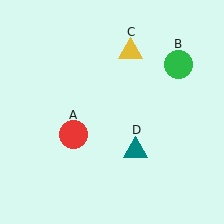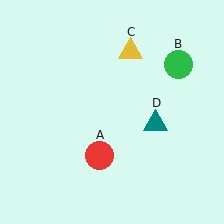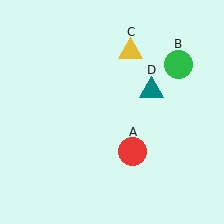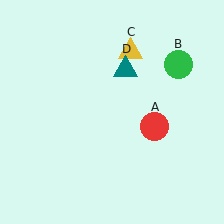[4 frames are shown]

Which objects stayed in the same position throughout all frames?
Green circle (object B) and yellow triangle (object C) remained stationary.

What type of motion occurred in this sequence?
The red circle (object A), teal triangle (object D) rotated counterclockwise around the center of the scene.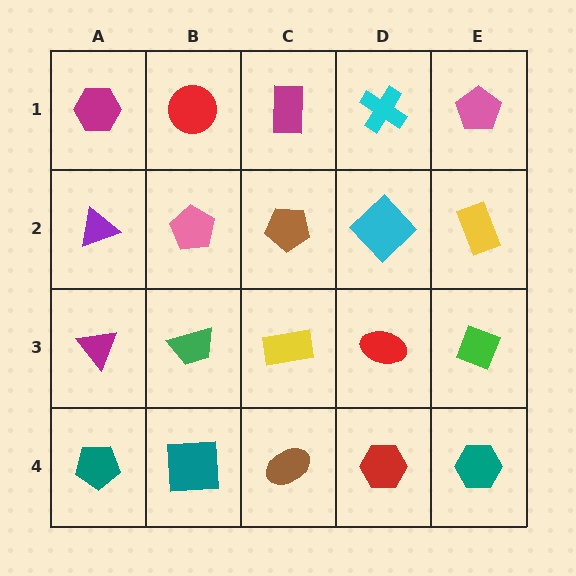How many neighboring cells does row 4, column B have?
3.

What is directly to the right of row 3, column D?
A green diamond.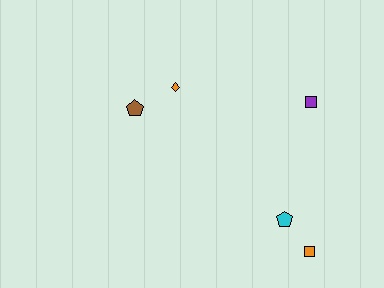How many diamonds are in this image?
There is 1 diamond.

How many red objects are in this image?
There are no red objects.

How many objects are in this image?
There are 5 objects.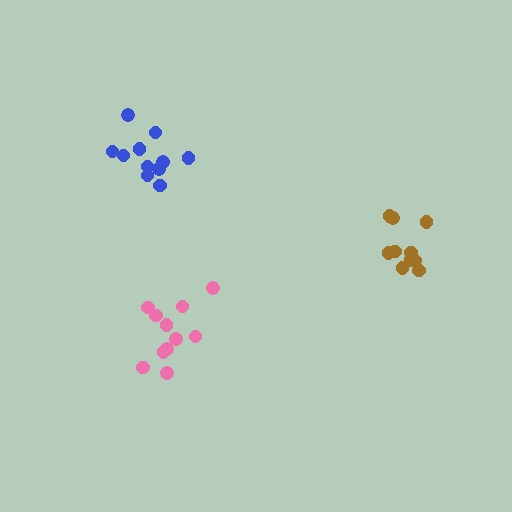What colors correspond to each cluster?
The clusters are colored: pink, brown, blue.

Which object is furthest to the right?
The brown cluster is rightmost.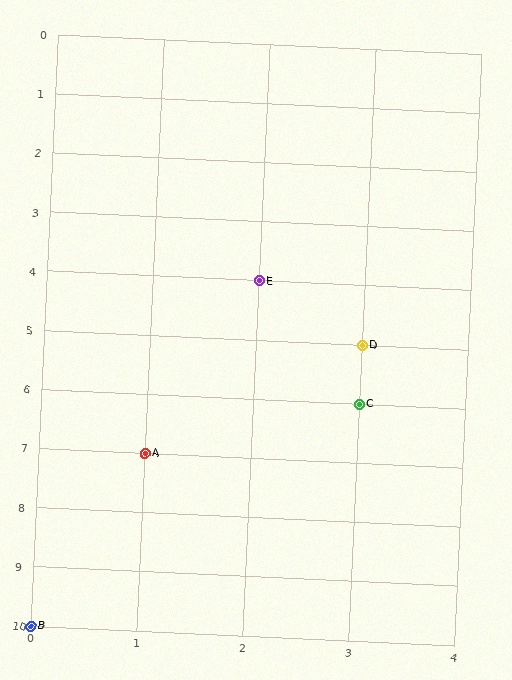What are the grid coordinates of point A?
Point A is at grid coordinates (1, 7).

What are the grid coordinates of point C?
Point C is at grid coordinates (3, 6).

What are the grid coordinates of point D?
Point D is at grid coordinates (3, 5).